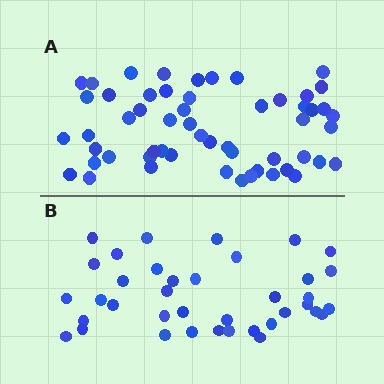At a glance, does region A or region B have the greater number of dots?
Region A (the top region) has more dots.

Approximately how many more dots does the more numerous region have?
Region A has approximately 15 more dots than region B.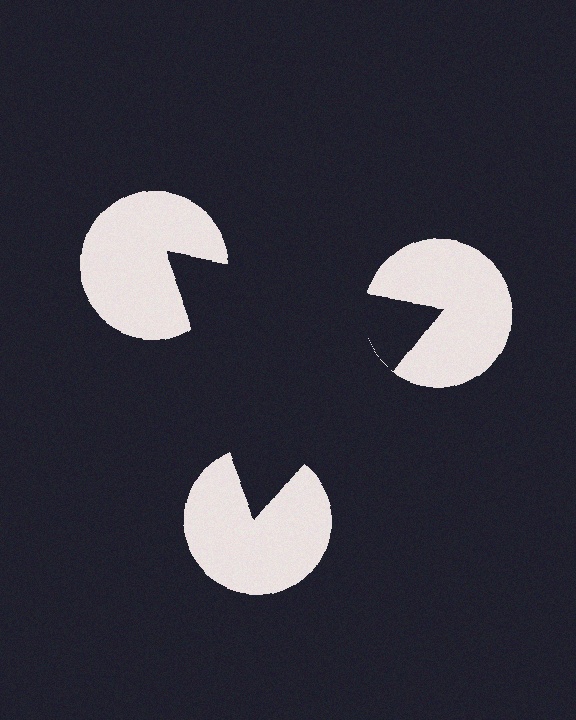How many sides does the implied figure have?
3 sides.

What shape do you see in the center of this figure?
An illusory triangle — its edges are inferred from the aligned wedge cuts in the pac-man discs, not physically drawn.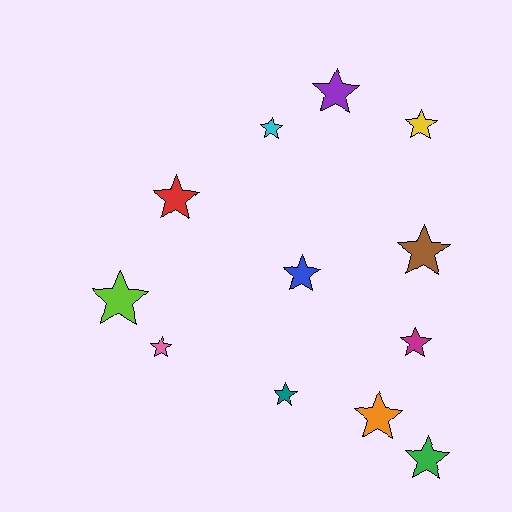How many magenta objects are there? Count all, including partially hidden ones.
There is 1 magenta object.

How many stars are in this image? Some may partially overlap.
There are 12 stars.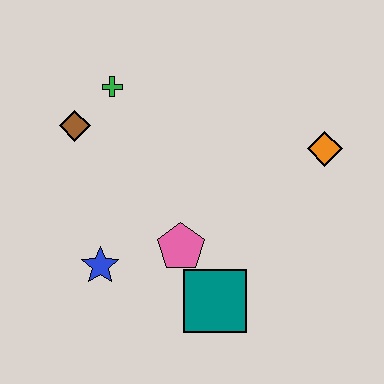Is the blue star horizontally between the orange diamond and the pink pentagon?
No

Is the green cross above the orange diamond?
Yes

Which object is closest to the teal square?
The pink pentagon is closest to the teal square.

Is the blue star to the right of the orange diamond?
No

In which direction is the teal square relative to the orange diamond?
The teal square is below the orange diamond.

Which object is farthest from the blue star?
The orange diamond is farthest from the blue star.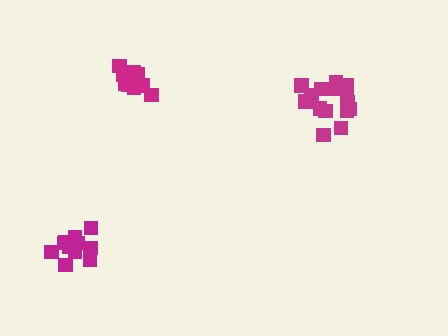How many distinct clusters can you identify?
There are 3 distinct clusters.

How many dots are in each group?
Group 1: 10 dots, Group 2: 16 dots, Group 3: 11 dots (37 total).